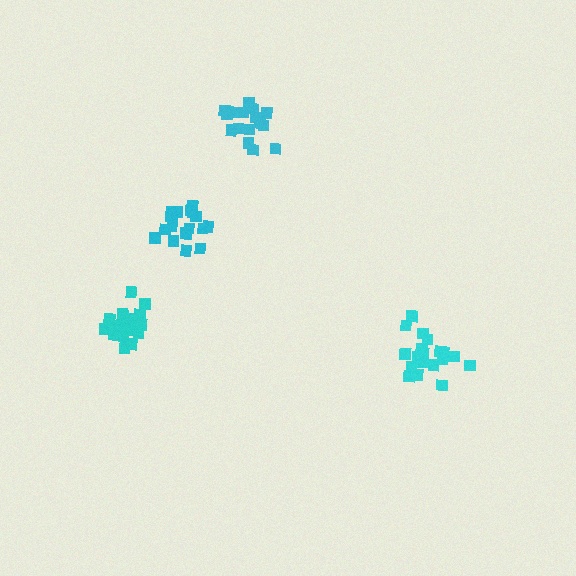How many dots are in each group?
Group 1: 20 dots, Group 2: 20 dots, Group 3: 16 dots, Group 4: 19 dots (75 total).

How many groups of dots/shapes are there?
There are 4 groups.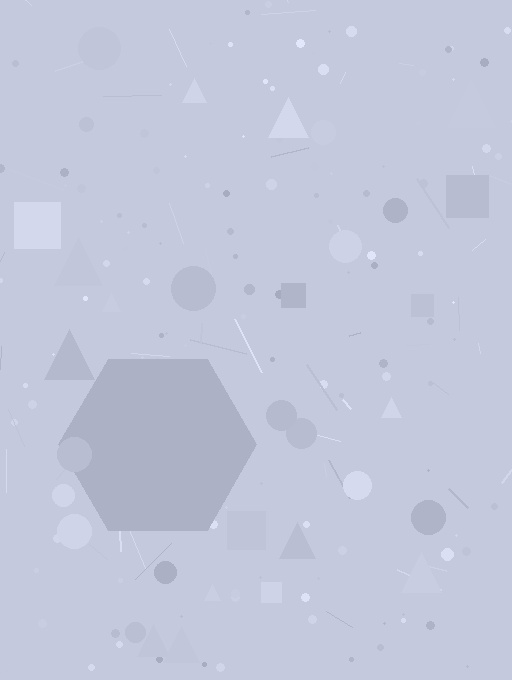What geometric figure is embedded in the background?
A hexagon is embedded in the background.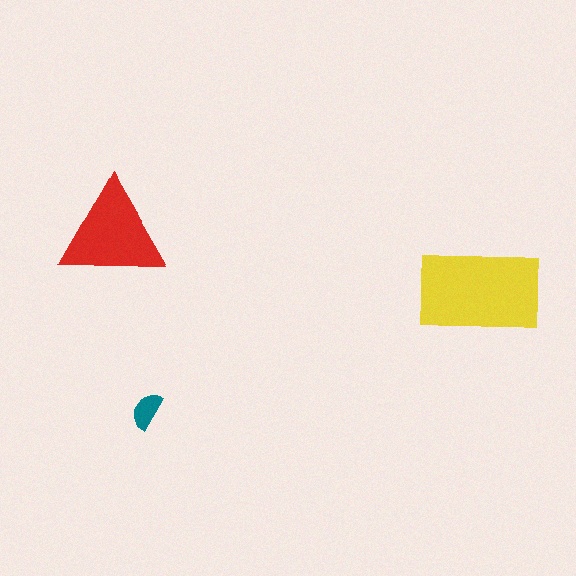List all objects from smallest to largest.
The teal semicircle, the red triangle, the yellow rectangle.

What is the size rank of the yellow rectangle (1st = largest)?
1st.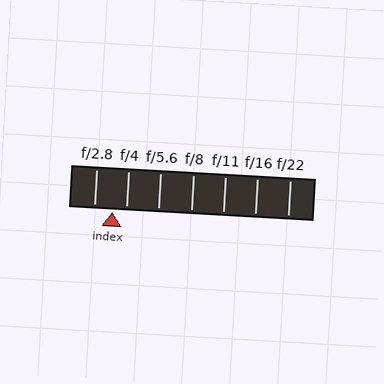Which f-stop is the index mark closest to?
The index mark is closest to f/4.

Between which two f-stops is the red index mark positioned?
The index mark is between f/2.8 and f/4.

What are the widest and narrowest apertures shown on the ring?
The widest aperture shown is f/2.8 and the narrowest is f/22.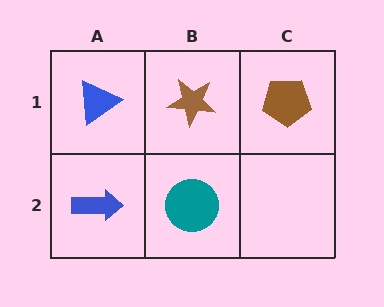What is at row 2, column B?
A teal circle.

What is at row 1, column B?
A brown star.